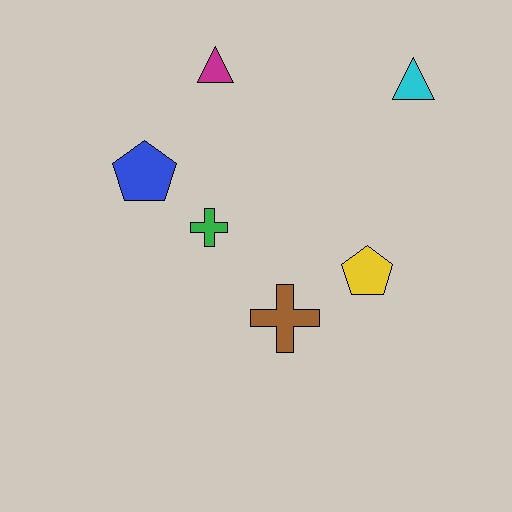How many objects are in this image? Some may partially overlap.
There are 6 objects.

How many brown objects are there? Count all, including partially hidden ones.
There is 1 brown object.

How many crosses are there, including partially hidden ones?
There are 2 crosses.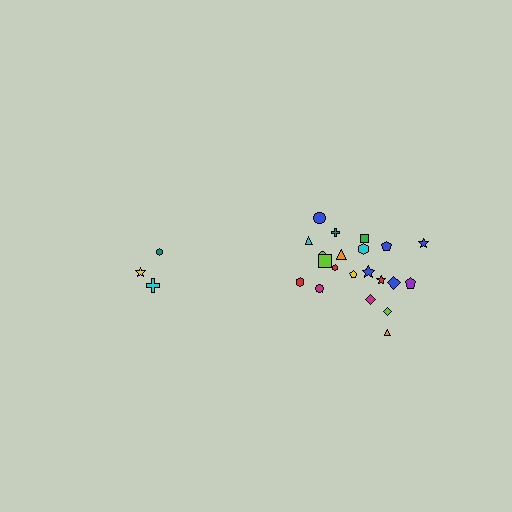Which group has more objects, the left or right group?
The right group.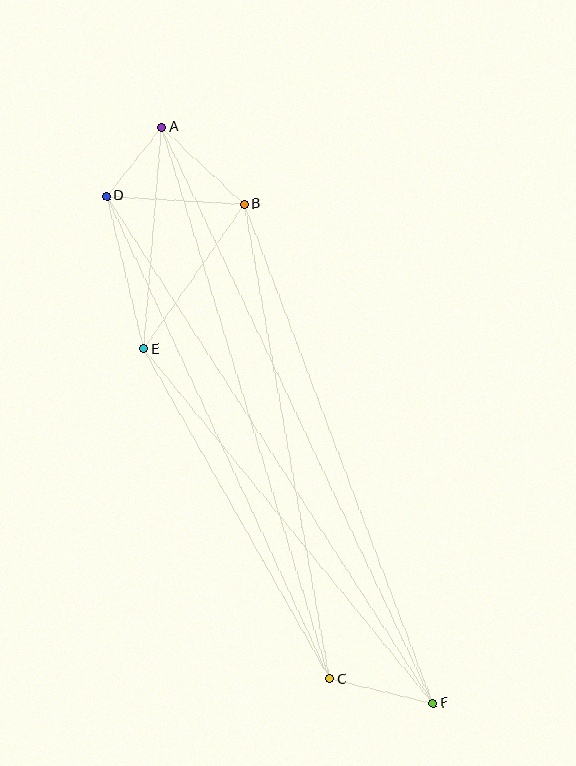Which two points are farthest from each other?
Points A and F are farthest from each other.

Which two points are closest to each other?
Points A and D are closest to each other.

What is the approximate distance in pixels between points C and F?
The distance between C and F is approximately 107 pixels.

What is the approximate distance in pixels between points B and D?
The distance between B and D is approximately 138 pixels.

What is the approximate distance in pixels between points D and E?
The distance between D and E is approximately 157 pixels.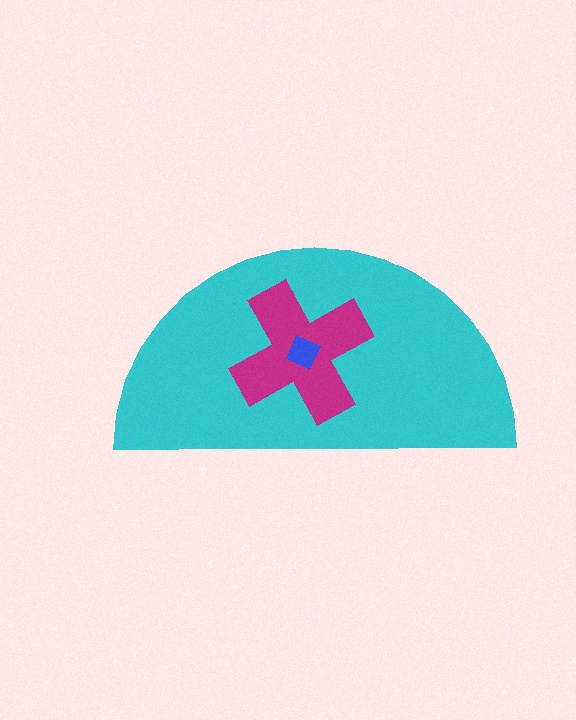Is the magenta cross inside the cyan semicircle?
Yes.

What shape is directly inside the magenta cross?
The blue diamond.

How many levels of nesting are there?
3.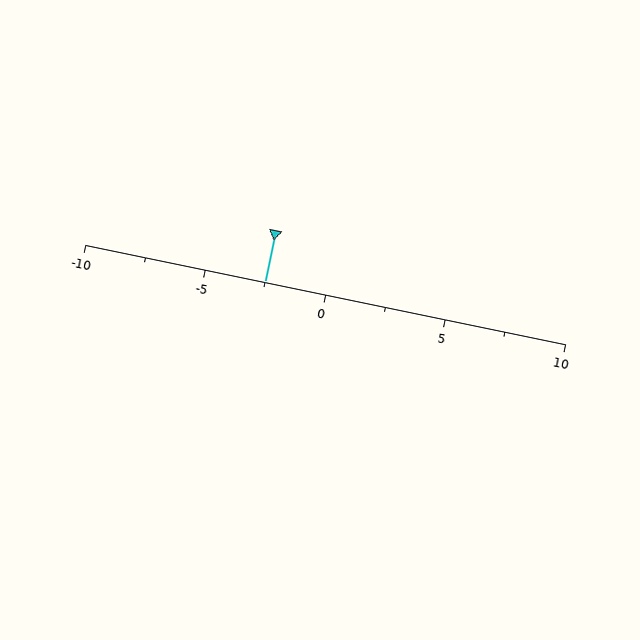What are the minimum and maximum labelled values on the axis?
The axis runs from -10 to 10.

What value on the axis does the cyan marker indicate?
The marker indicates approximately -2.5.